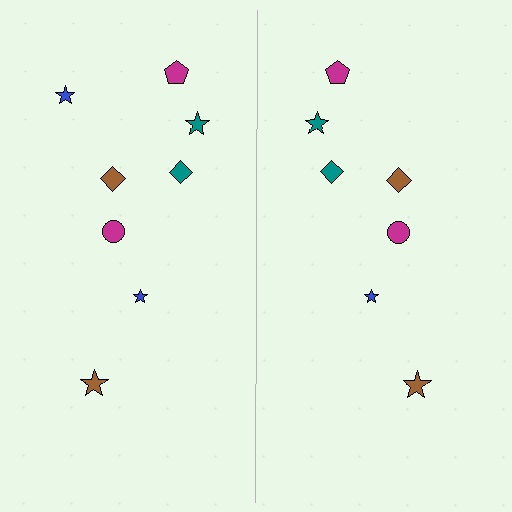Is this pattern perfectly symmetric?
No, the pattern is not perfectly symmetric. A blue star is missing from the right side.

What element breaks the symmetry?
A blue star is missing from the right side.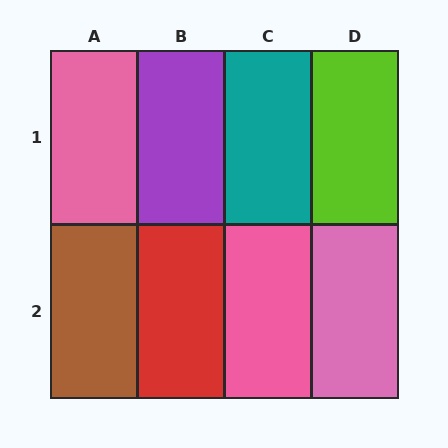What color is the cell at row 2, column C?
Pink.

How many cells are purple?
1 cell is purple.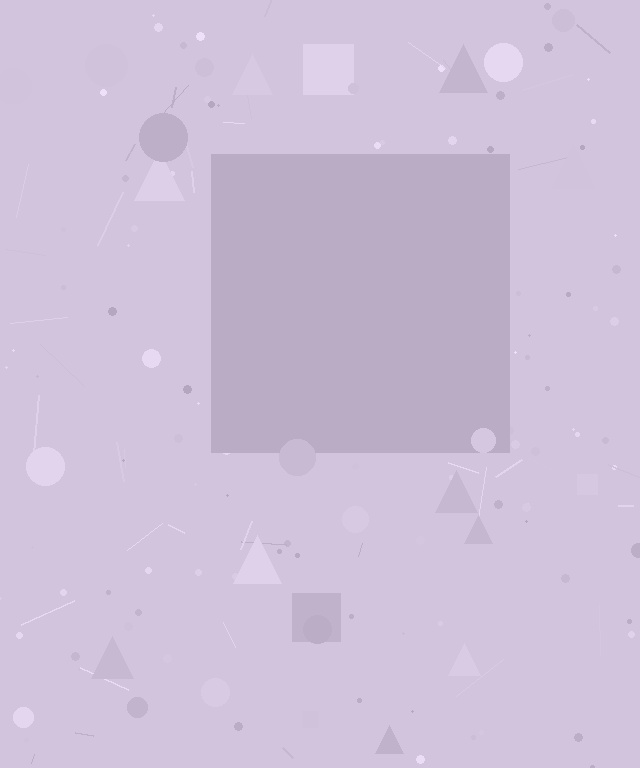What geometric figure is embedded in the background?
A square is embedded in the background.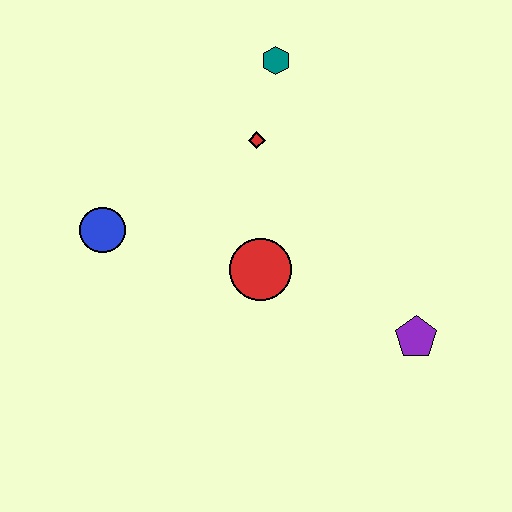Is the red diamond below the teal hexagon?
Yes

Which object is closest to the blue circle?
The red circle is closest to the blue circle.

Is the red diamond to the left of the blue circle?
No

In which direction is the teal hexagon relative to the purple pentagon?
The teal hexagon is above the purple pentagon.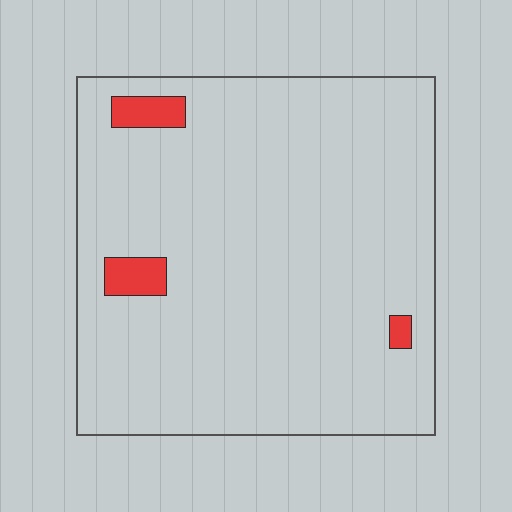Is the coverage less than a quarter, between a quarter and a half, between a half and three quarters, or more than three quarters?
Less than a quarter.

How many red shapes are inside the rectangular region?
3.